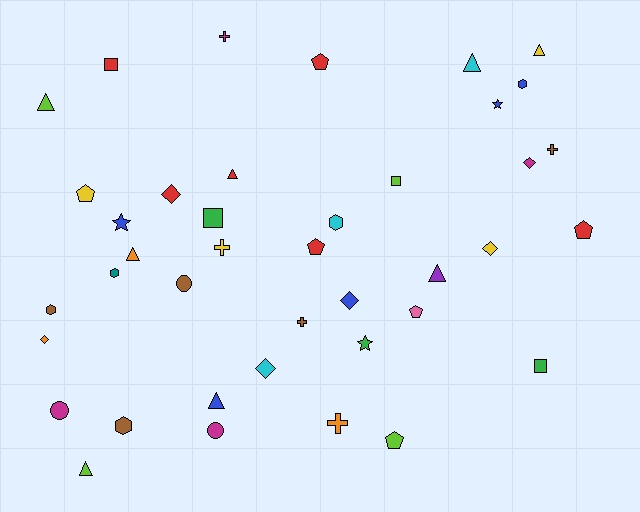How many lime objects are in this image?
There are 4 lime objects.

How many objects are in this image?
There are 40 objects.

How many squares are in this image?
There are 4 squares.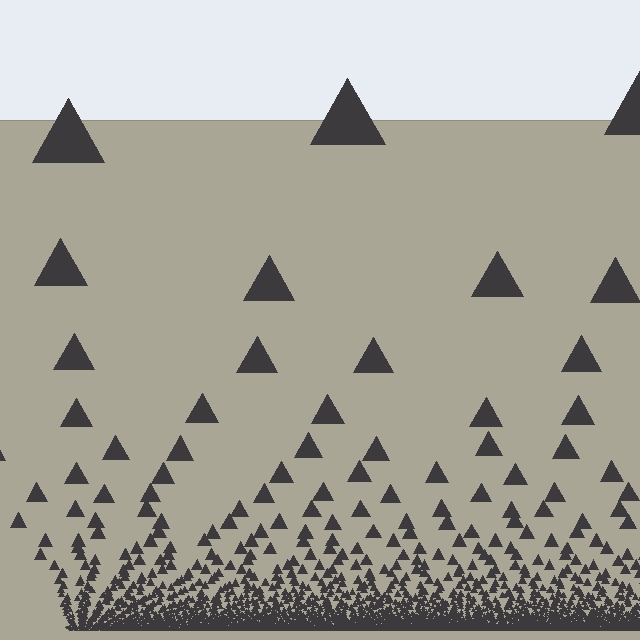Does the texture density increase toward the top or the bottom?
Density increases toward the bottom.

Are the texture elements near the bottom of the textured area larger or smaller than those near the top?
Smaller. The gradient is inverted — elements near the bottom are smaller and denser.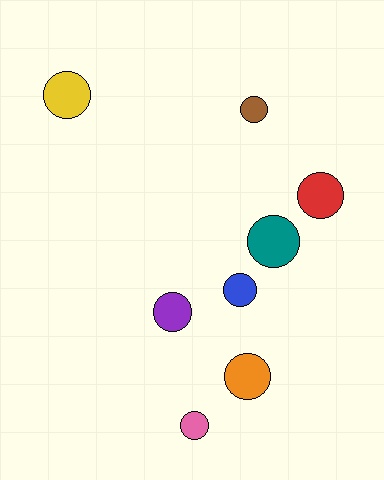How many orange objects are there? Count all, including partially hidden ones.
There is 1 orange object.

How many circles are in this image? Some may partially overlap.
There are 8 circles.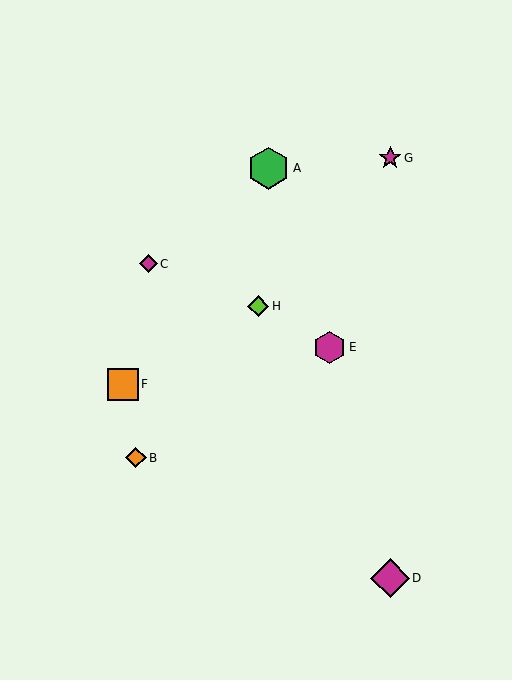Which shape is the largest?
The green hexagon (labeled A) is the largest.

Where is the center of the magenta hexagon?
The center of the magenta hexagon is at (330, 347).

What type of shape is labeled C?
Shape C is a magenta diamond.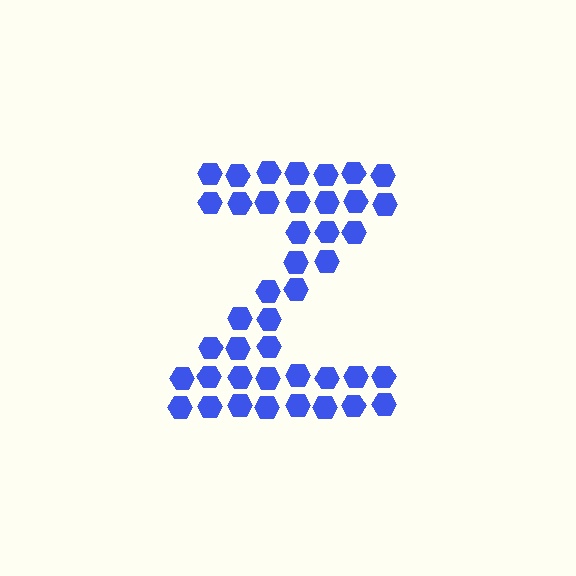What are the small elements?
The small elements are hexagons.